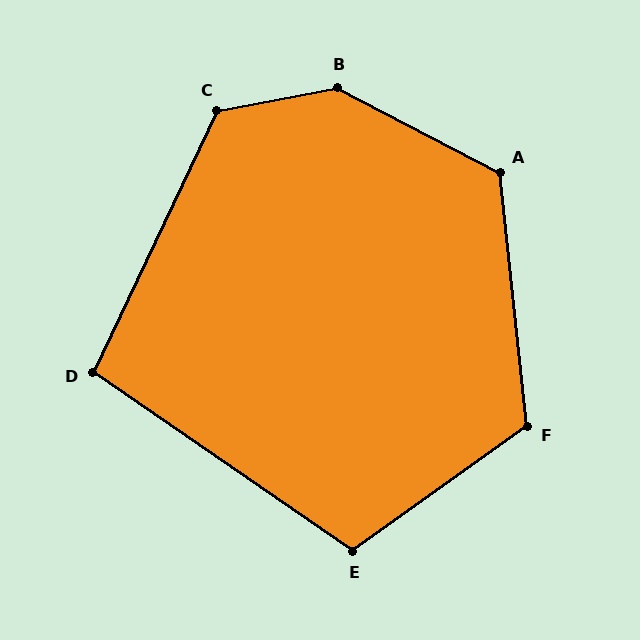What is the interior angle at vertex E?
Approximately 110 degrees (obtuse).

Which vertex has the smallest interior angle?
D, at approximately 99 degrees.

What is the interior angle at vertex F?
Approximately 119 degrees (obtuse).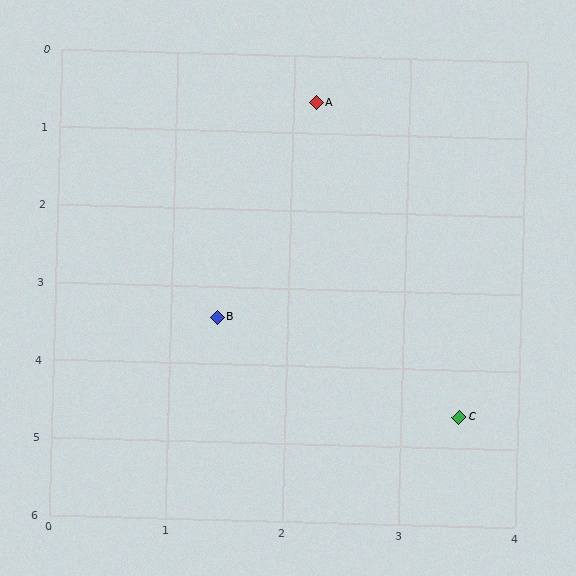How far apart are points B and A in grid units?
Points B and A are about 2.9 grid units apart.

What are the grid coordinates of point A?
Point A is at approximately (2.2, 0.6).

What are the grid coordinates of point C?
Point C is at approximately (3.5, 4.6).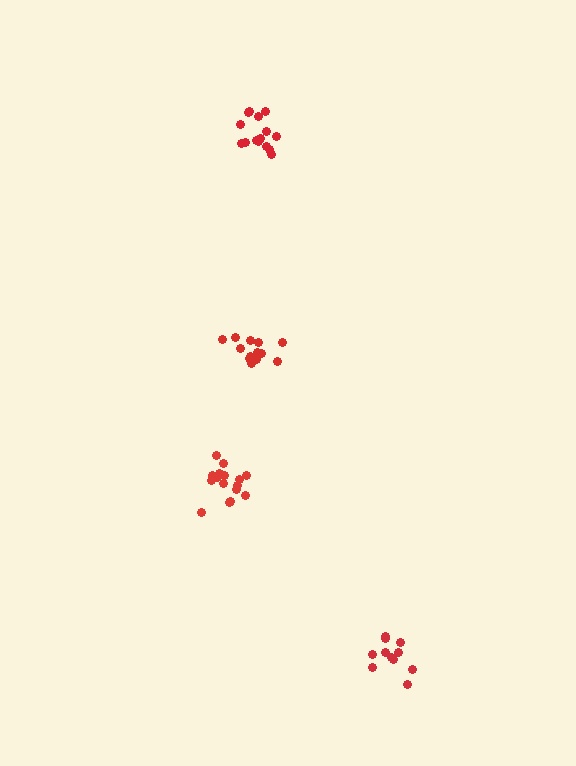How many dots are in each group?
Group 1: 15 dots, Group 2: 14 dots, Group 3: 16 dots, Group 4: 11 dots (56 total).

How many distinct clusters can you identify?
There are 4 distinct clusters.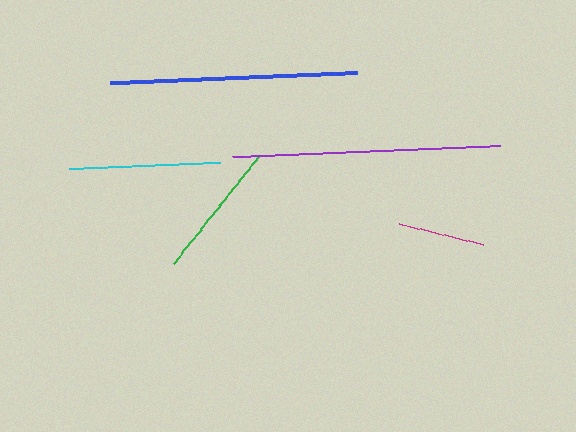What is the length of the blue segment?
The blue segment is approximately 247 pixels long.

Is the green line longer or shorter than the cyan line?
The cyan line is longer than the green line.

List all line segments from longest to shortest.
From longest to shortest: purple, blue, cyan, green, magenta.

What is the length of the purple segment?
The purple segment is approximately 267 pixels long.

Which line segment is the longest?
The purple line is the longest at approximately 267 pixels.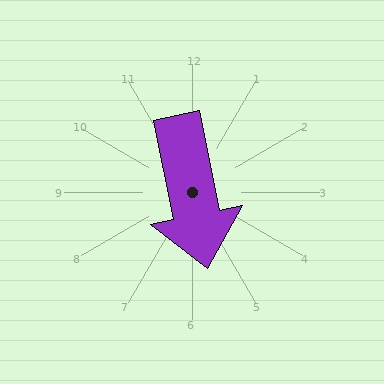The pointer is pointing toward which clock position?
Roughly 6 o'clock.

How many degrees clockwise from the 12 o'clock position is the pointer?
Approximately 169 degrees.